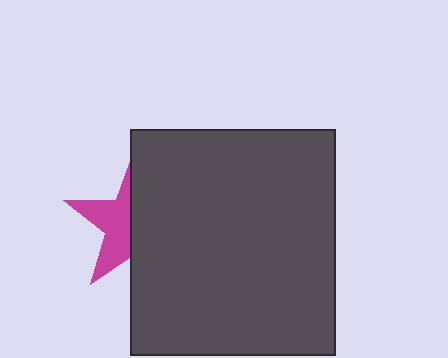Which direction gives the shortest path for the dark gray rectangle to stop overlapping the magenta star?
Moving right gives the shortest separation.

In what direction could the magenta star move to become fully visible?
The magenta star could move left. That would shift it out from behind the dark gray rectangle entirely.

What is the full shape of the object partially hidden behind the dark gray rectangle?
The partially hidden object is a magenta star.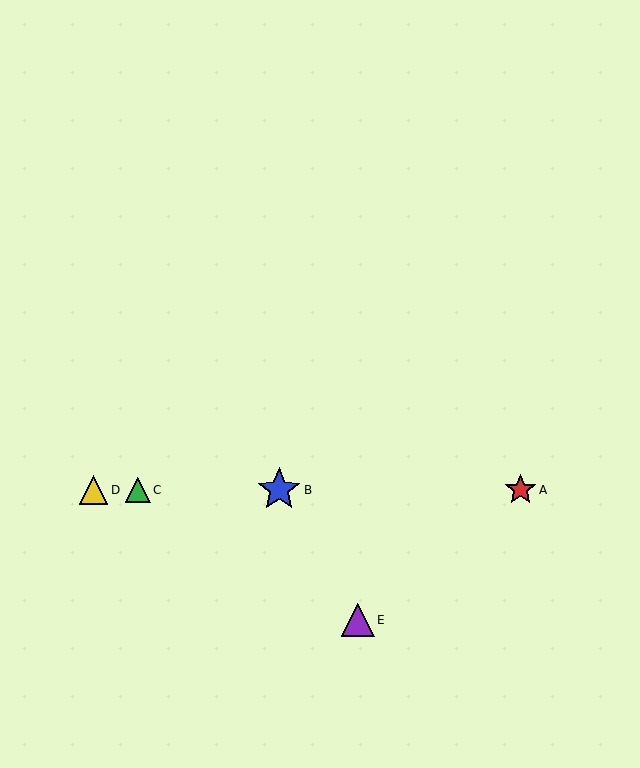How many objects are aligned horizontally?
4 objects (A, B, C, D) are aligned horizontally.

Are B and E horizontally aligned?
No, B is at y≈490 and E is at y≈620.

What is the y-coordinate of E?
Object E is at y≈620.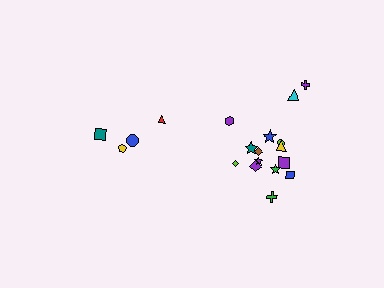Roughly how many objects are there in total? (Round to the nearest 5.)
Roughly 20 objects in total.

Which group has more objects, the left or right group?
The right group.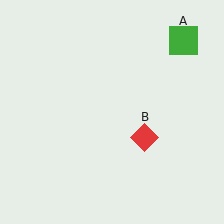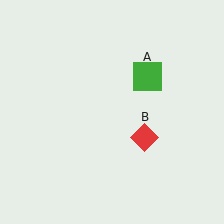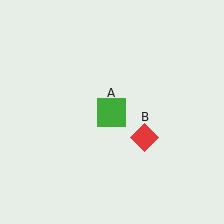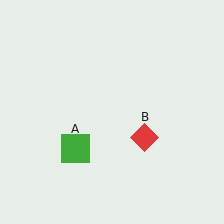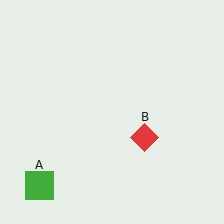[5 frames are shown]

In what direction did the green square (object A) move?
The green square (object A) moved down and to the left.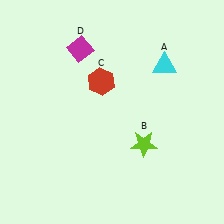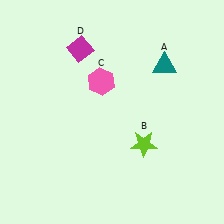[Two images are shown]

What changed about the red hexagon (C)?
In Image 1, C is red. In Image 2, it changed to pink.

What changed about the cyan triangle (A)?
In Image 1, A is cyan. In Image 2, it changed to teal.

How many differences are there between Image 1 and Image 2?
There are 2 differences between the two images.